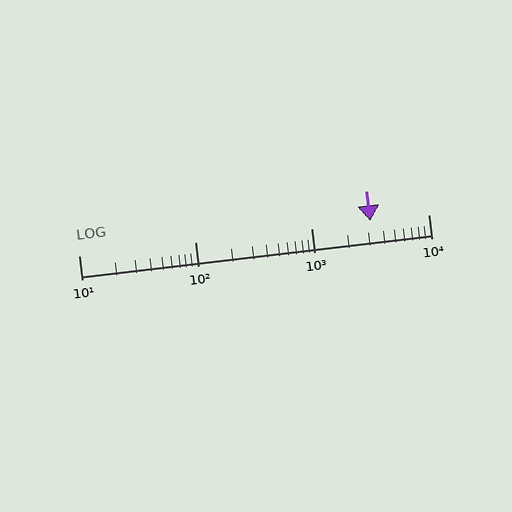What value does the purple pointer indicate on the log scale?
The pointer indicates approximately 3200.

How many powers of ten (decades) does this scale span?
The scale spans 3 decades, from 10 to 10000.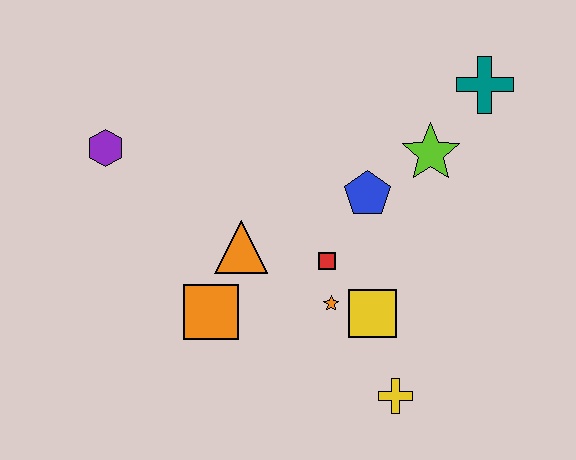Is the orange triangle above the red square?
Yes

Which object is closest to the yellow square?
The orange star is closest to the yellow square.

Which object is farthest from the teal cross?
The purple hexagon is farthest from the teal cross.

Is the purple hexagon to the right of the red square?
No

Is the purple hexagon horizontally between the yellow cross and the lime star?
No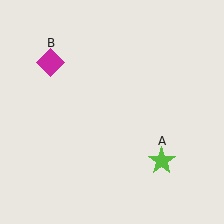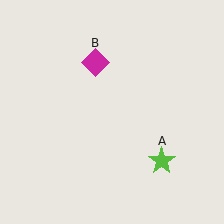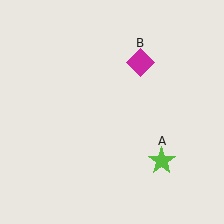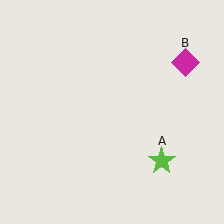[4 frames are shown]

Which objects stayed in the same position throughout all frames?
Lime star (object A) remained stationary.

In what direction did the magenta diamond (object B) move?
The magenta diamond (object B) moved right.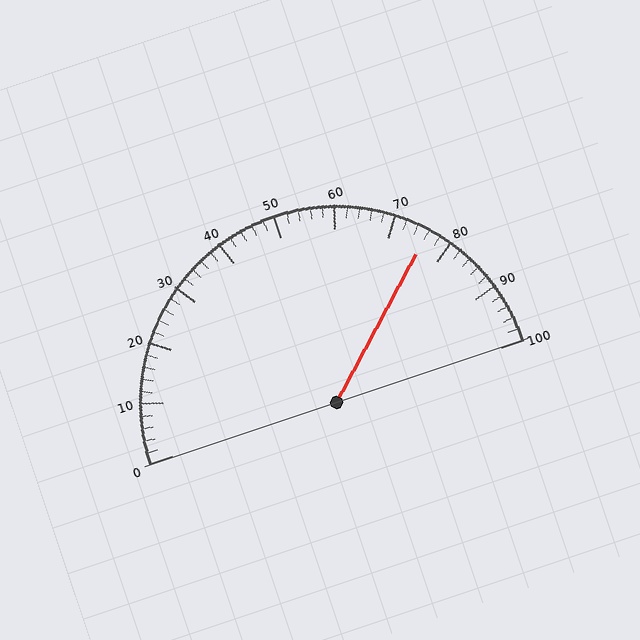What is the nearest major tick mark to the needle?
The nearest major tick mark is 80.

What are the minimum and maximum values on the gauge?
The gauge ranges from 0 to 100.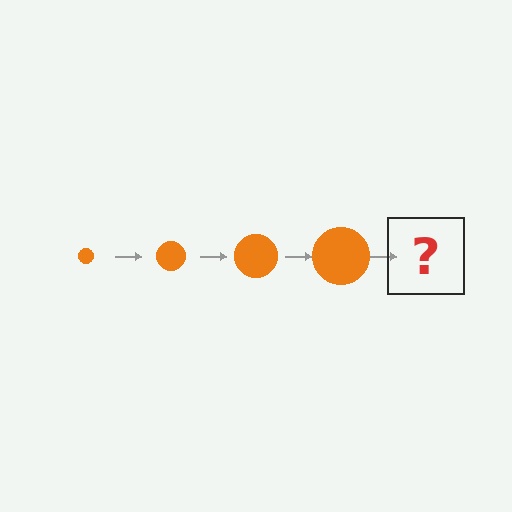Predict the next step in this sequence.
The next step is an orange circle, larger than the previous one.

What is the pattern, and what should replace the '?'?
The pattern is that the circle gets progressively larger each step. The '?' should be an orange circle, larger than the previous one.